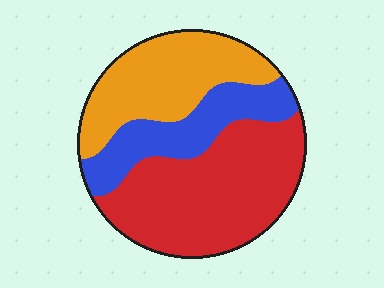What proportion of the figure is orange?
Orange covers 31% of the figure.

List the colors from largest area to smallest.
From largest to smallest: red, orange, blue.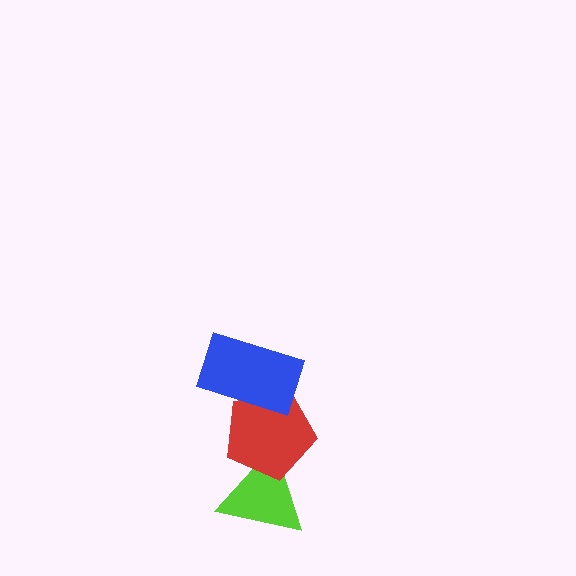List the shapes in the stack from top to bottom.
From top to bottom: the blue rectangle, the red pentagon, the lime triangle.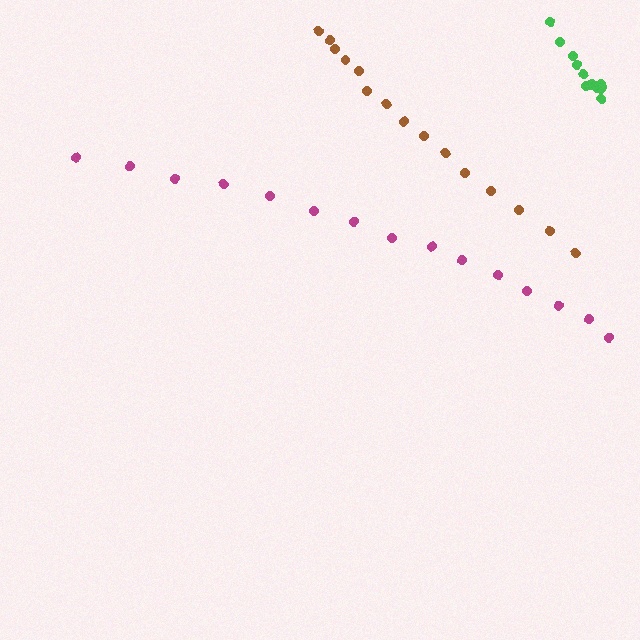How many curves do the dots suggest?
There are 3 distinct paths.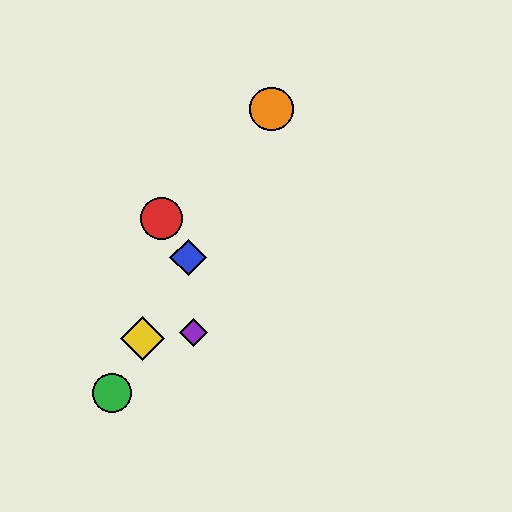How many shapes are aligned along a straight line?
4 shapes (the blue diamond, the green circle, the yellow diamond, the orange circle) are aligned along a straight line.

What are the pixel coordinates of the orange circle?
The orange circle is at (271, 109).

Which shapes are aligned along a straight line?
The blue diamond, the green circle, the yellow diamond, the orange circle are aligned along a straight line.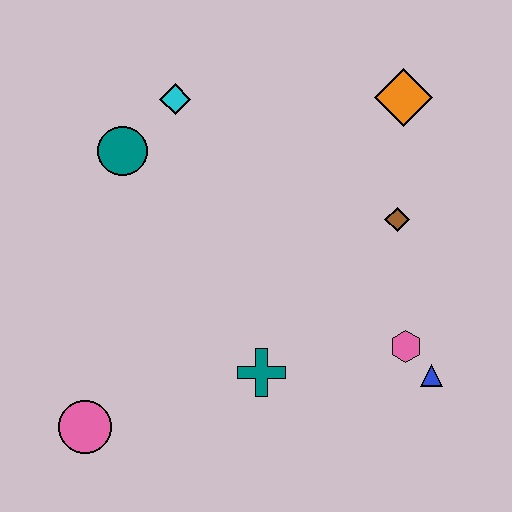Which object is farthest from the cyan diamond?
The blue triangle is farthest from the cyan diamond.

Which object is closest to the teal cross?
The pink hexagon is closest to the teal cross.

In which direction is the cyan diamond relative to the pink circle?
The cyan diamond is above the pink circle.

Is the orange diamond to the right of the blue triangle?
No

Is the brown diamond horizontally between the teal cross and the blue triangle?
Yes